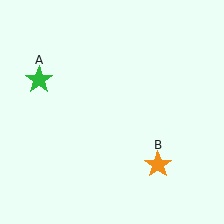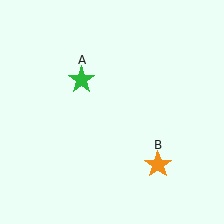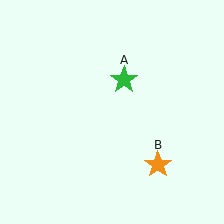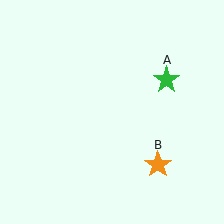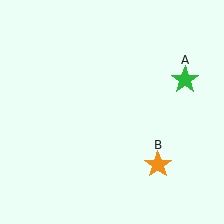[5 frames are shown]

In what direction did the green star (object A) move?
The green star (object A) moved right.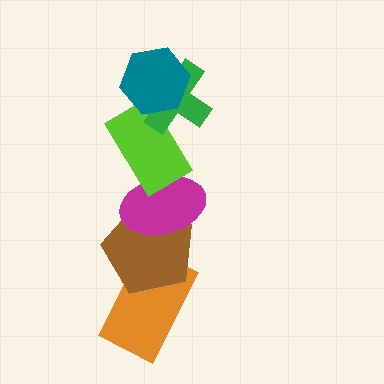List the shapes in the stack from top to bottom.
From top to bottom: the teal hexagon, the green cross, the lime rectangle, the magenta ellipse, the brown pentagon, the orange rectangle.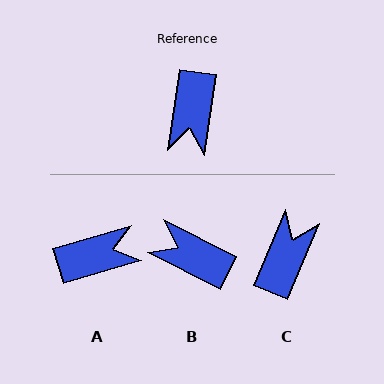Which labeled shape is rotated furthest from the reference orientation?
C, about 166 degrees away.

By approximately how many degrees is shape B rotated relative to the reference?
Approximately 108 degrees clockwise.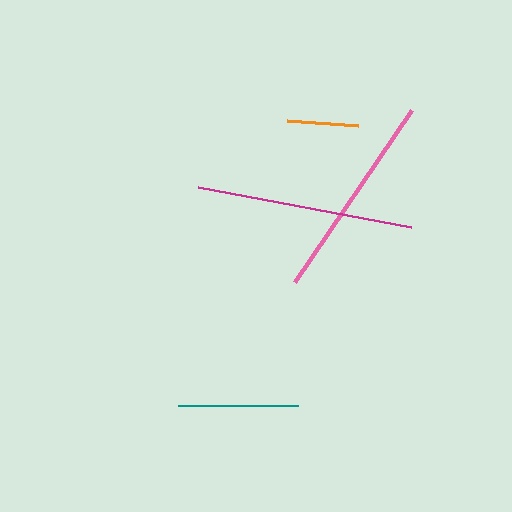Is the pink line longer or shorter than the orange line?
The pink line is longer than the orange line.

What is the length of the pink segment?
The pink segment is approximately 208 pixels long.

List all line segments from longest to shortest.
From longest to shortest: magenta, pink, teal, orange.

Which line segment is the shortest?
The orange line is the shortest at approximately 71 pixels.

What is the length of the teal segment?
The teal segment is approximately 120 pixels long.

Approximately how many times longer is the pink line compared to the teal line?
The pink line is approximately 1.7 times the length of the teal line.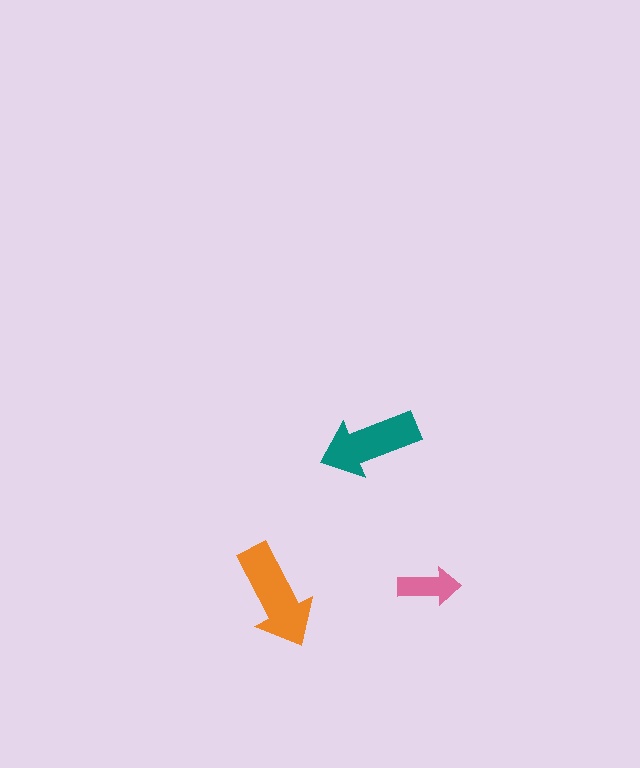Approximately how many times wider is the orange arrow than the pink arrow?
About 1.5 times wider.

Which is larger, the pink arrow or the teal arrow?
The teal one.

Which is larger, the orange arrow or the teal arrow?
The orange one.